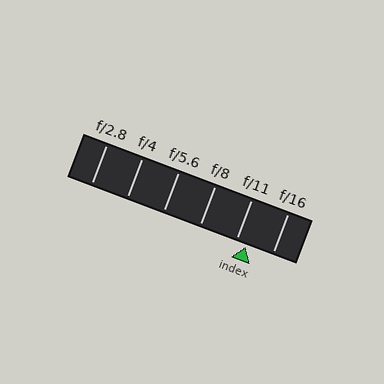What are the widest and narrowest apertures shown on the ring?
The widest aperture shown is f/2.8 and the narrowest is f/16.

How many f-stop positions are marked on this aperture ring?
There are 6 f-stop positions marked.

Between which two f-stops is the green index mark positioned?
The index mark is between f/11 and f/16.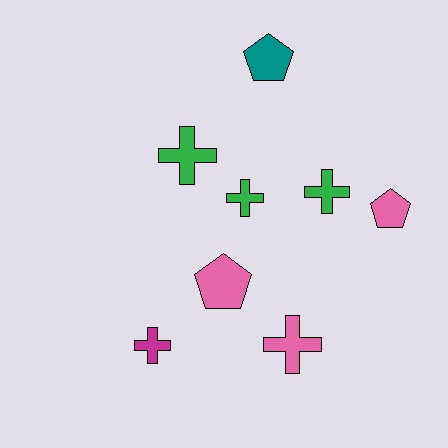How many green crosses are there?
There are 3 green crosses.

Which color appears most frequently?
Pink, with 3 objects.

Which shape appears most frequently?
Cross, with 5 objects.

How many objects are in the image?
There are 8 objects.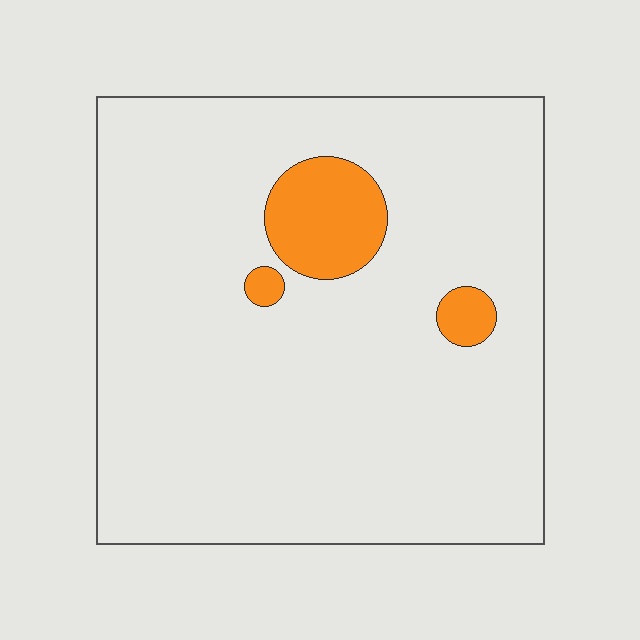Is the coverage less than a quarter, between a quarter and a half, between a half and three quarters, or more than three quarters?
Less than a quarter.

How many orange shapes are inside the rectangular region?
3.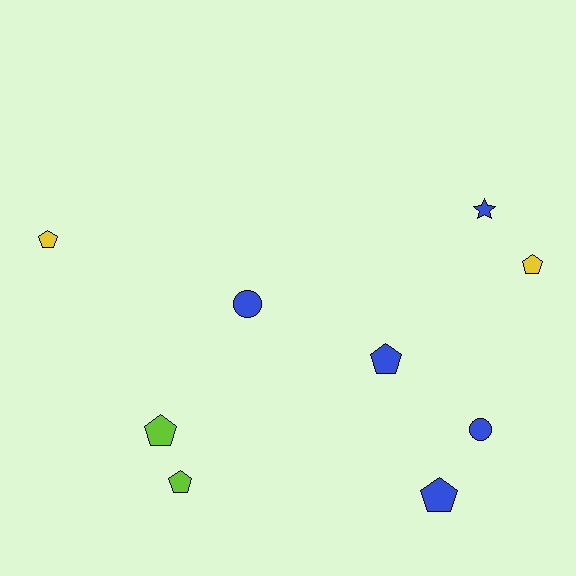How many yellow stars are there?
There are no yellow stars.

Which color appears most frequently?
Blue, with 5 objects.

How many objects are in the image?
There are 9 objects.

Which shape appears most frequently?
Pentagon, with 6 objects.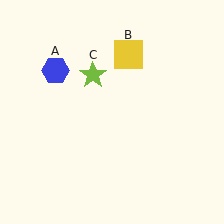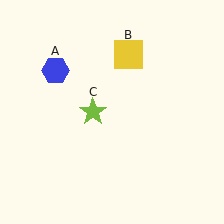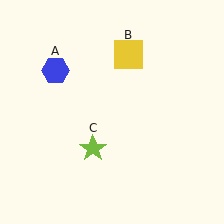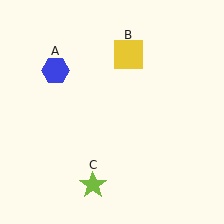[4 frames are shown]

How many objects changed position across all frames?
1 object changed position: lime star (object C).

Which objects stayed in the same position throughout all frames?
Blue hexagon (object A) and yellow square (object B) remained stationary.